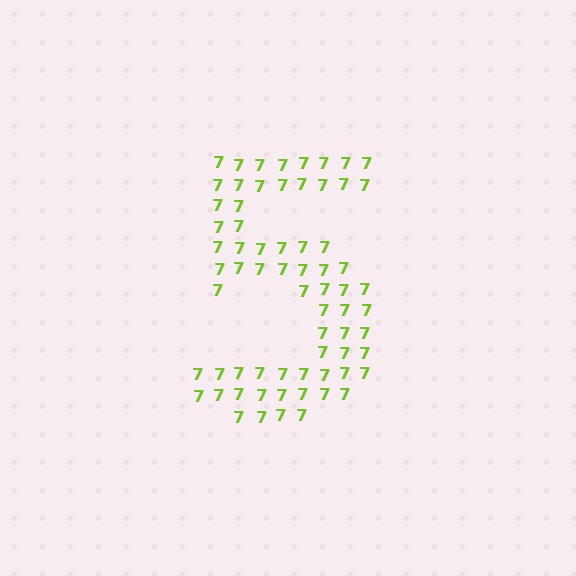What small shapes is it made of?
It is made of small digit 7's.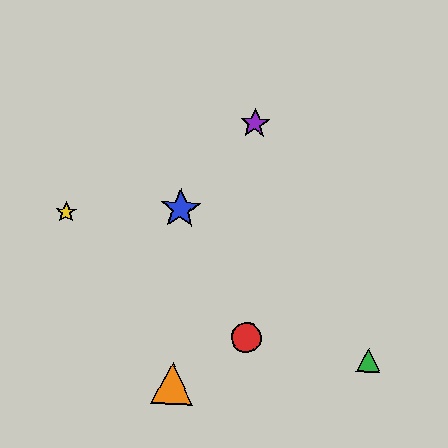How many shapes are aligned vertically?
2 shapes (the blue star, the orange triangle) are aligned vertically.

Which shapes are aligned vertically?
The blue star, the orange triangle are aligned vertically.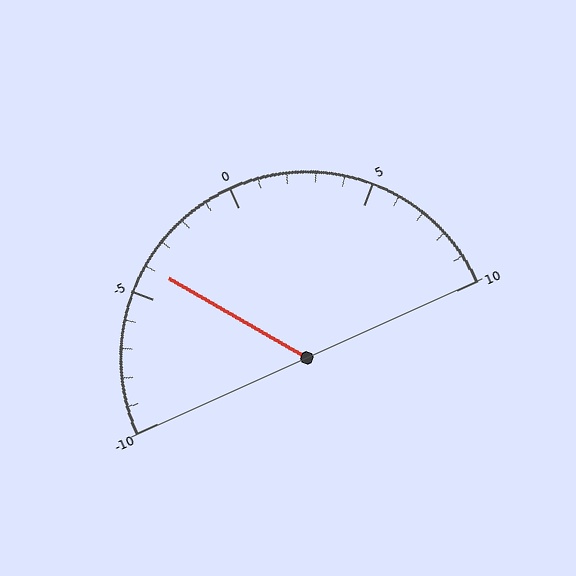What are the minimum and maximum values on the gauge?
The gauge ranges from -10 to 10.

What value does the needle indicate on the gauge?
The needle indicates approximately -4.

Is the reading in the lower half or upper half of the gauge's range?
The reading is in the lower half of the range (-10 to 10).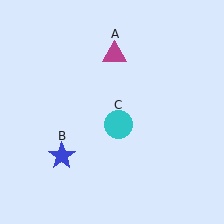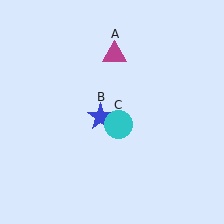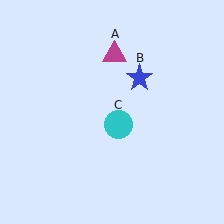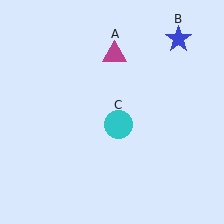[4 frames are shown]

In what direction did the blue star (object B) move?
The blue star (object B) moved up and to the right.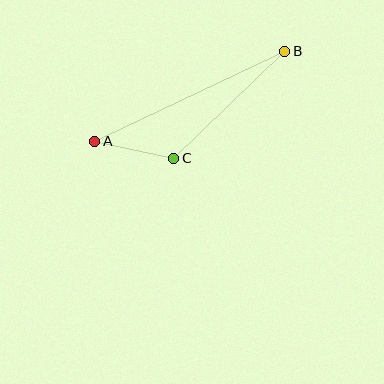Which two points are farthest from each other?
Points A and B are farthest from each other.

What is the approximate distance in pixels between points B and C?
The distance between B and C is approximately 154 pixels.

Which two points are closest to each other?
Points A and C are closest to each other.